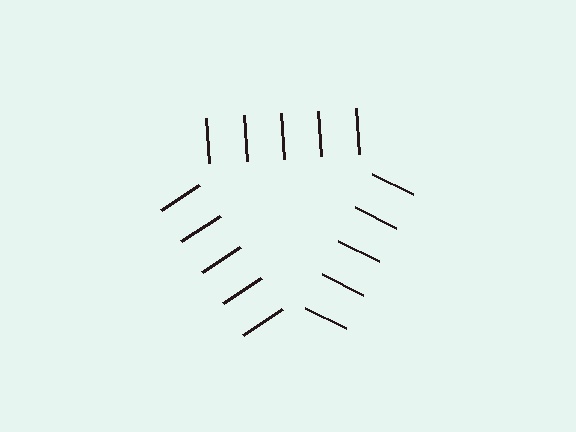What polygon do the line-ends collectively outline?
An illusory triangle — the line segments terminate on its edges but no continuous stroke is drawn.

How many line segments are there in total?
15 — 5 along each of the 3 edges.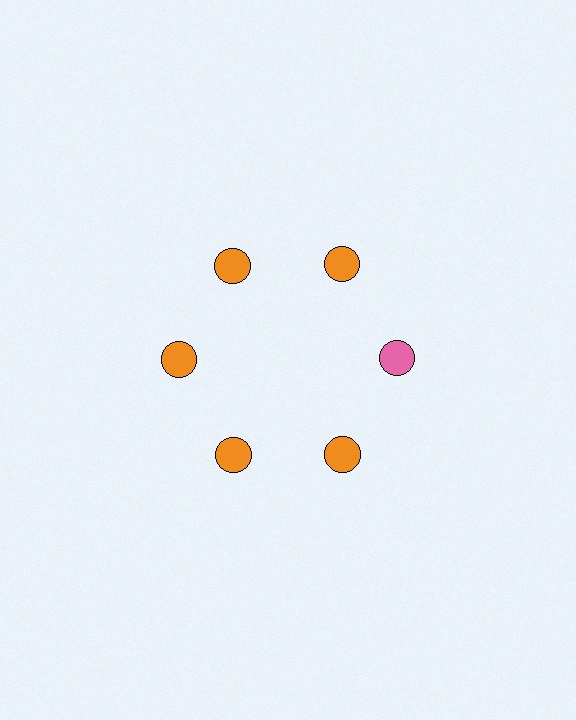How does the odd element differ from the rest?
It has a different color: pink instead of orange.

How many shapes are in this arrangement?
There are 6 shapes arranged in a ring pattern.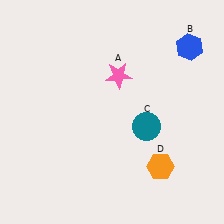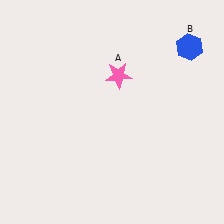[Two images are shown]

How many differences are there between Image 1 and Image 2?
There are 2 differences between the two images.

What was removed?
The teal circle (C), the orange hexagon (D) were removed in Image 2.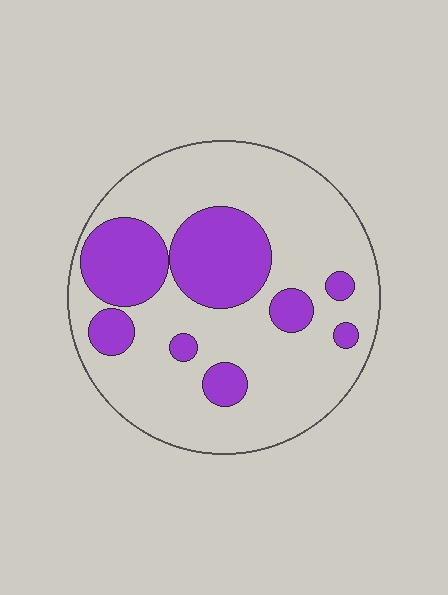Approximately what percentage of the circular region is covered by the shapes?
Approximately 30%.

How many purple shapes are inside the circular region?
8.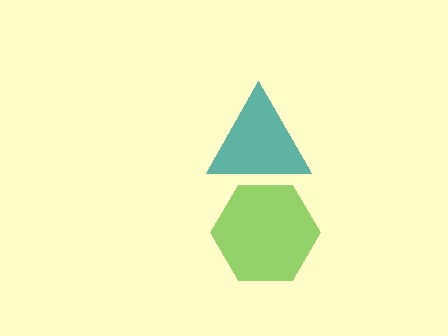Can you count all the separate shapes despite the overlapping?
Yes, there are 2 separate shapes.